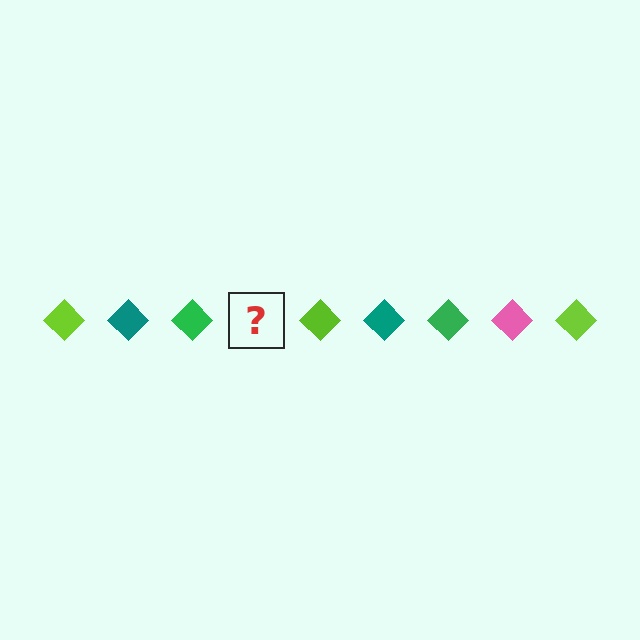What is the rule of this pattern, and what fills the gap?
The rule is that the pattern cycles through lime, teal, green, pink diamonds. The gap should be filled with a pink diamond.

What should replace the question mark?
The question mark should be replaced with a pink diamond.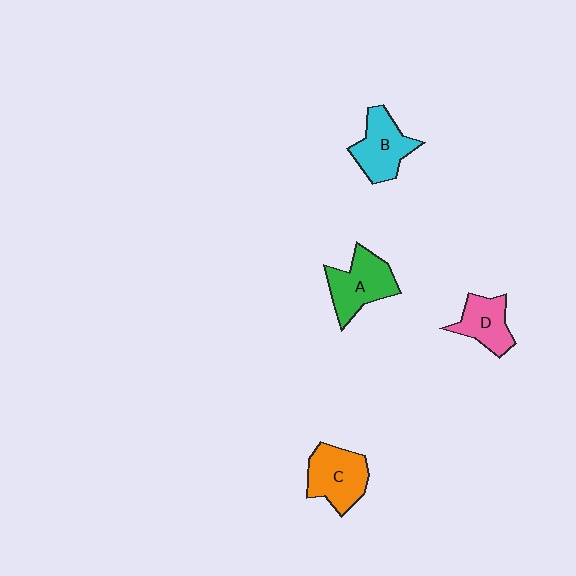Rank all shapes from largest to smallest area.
From largest to smallest: A (green), C (orange), B (cyan), D (pink).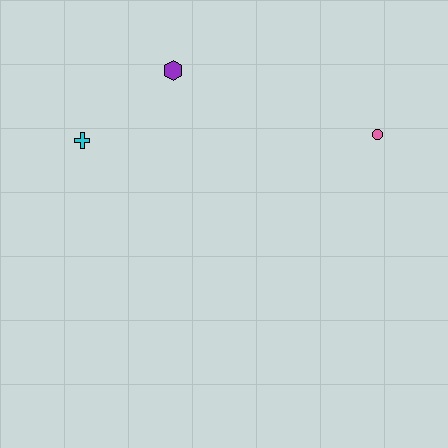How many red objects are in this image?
There are no red objects.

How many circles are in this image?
There is 1 circle.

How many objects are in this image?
There are 3 objects.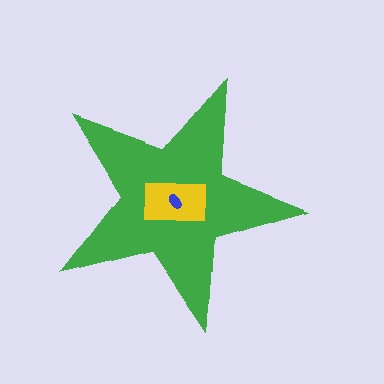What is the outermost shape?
The green star.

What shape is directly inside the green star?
The yellow rectangle.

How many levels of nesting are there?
3.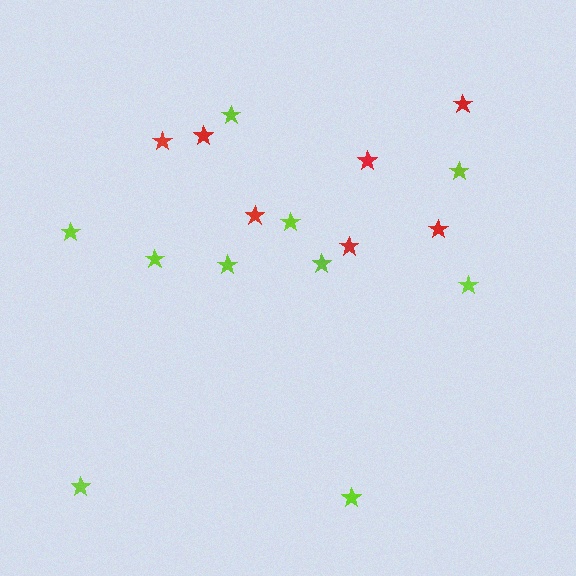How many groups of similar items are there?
There are 2 groups: one group of lime stars (10) and one group of red stars (7).